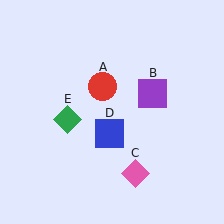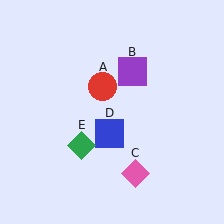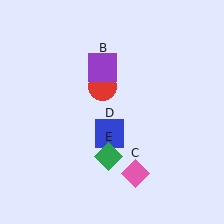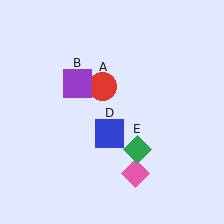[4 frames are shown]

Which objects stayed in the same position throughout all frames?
Red circle (object A) and pink diamond (object C) and blue square (object D) remained stationary.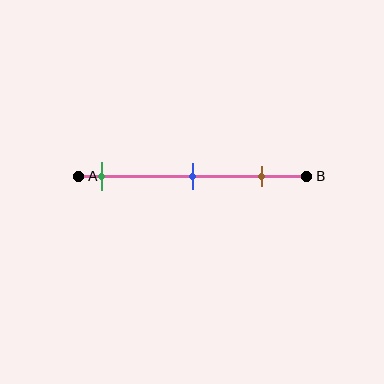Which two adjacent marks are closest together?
The blue and brown marks are the closest adjacent pair.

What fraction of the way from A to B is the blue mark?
The blue mark is approximately 50% (0.5) of the way from A to B.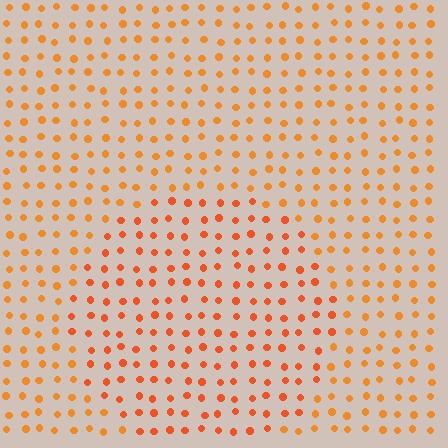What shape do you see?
I see a circle.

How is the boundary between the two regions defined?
The boundary is defined purely by a slight shift in hue (about 17 degrees). Spacing, size, and orientation are identical on both sides.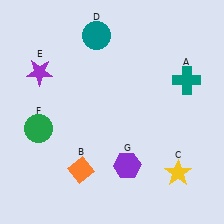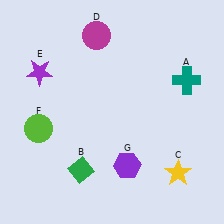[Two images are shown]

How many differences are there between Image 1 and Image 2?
There are 3 differences between the two images.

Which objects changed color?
B changed from orange to green. D changed from teal to magenta. F changed from green to lime.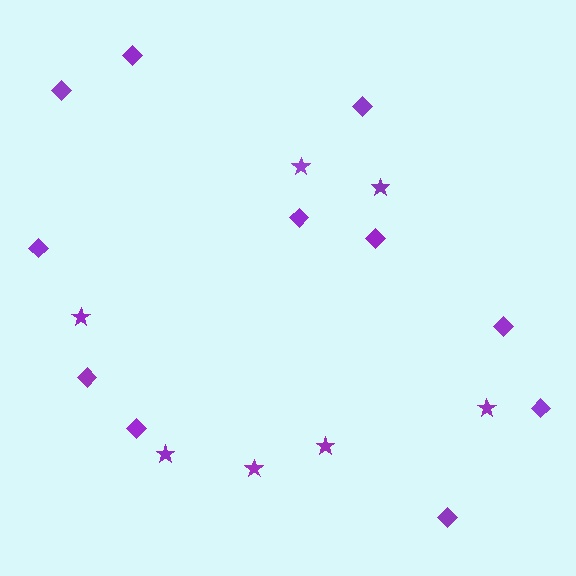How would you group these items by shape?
There are 2 groups: one group of stars (7) and one group of diamonds (11).